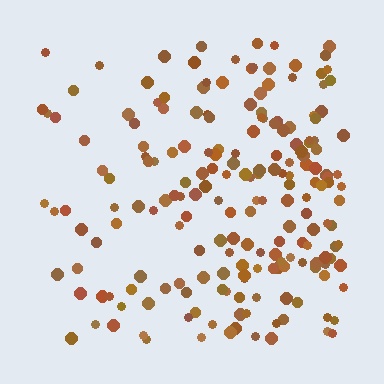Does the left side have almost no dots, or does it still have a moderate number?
Still a moderate number, just noticeably fewer than the right.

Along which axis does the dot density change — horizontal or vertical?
Horizontal.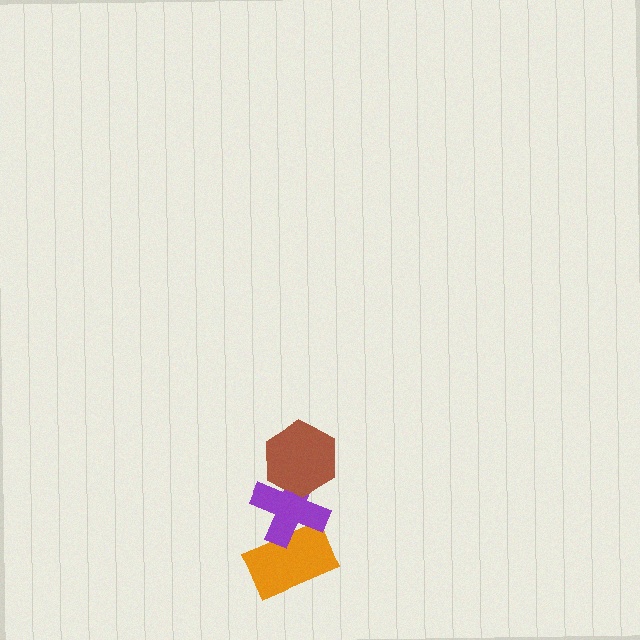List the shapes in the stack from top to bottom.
From top to bottom: the brown hexagon, the purple cross, the orange rectangle.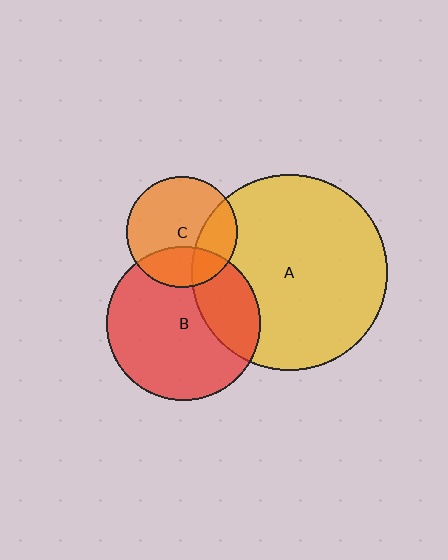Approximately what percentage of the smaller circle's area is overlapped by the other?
Approximately 30%.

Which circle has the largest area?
Circle A (yellow).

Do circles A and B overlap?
Yes.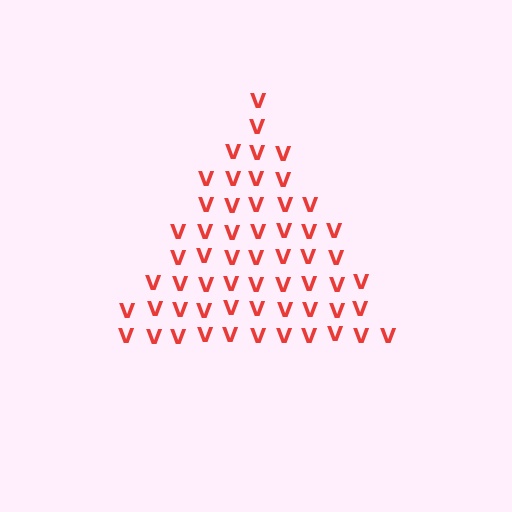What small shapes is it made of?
It is made of small letter V's.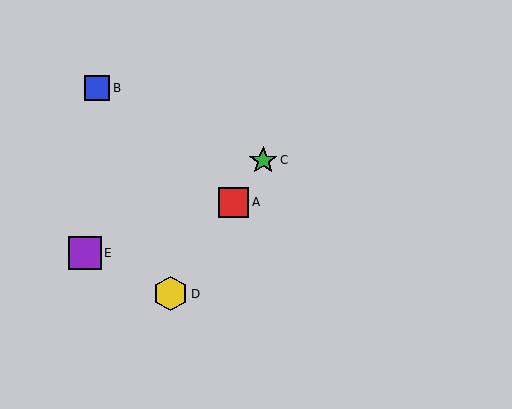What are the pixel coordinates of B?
Object B is at (97, 88).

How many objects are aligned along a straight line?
3 objects (A, C, D) are aligned along a straight line.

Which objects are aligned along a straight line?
Objects A, C, D are aligned along a straight line.